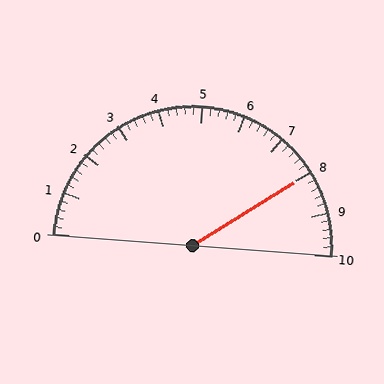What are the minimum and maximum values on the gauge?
The gauge ranges from 0 to 10.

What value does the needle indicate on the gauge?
The needle indicates approximately 8.0.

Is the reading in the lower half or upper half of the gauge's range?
The reading is in the upper half of the range (0 to 10).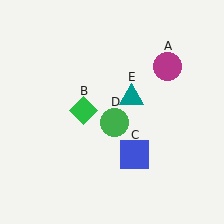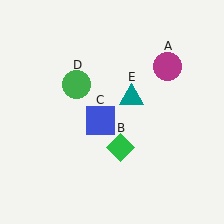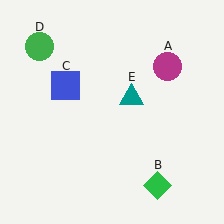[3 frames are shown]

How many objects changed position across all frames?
3 objects changed position: green diamond (object B), blue square (object C), green circle (object D).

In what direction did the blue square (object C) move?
The blue square (object C) moved up and to the left.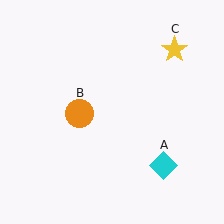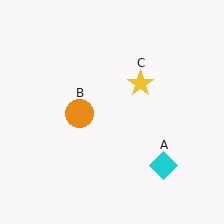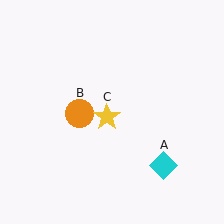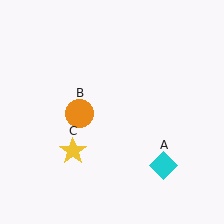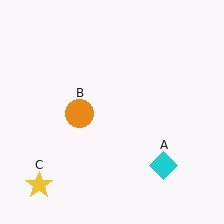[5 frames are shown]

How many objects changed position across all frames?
1 object changed position: yellow star (object C).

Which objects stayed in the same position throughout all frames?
Cyan diamond (object A) and orange circle (object B) remained stationary.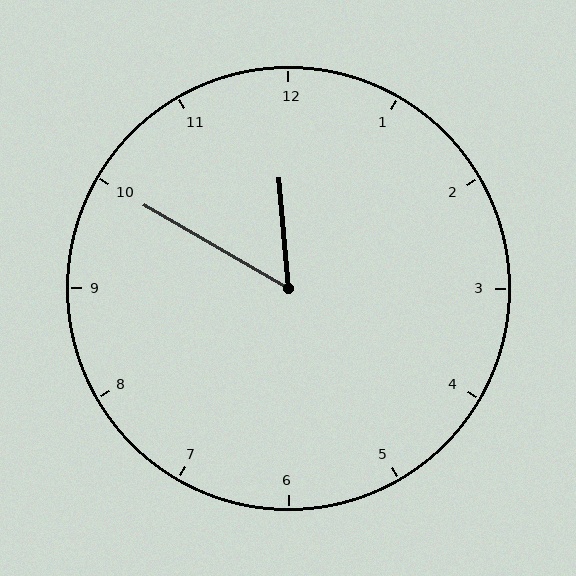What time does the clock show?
11:50.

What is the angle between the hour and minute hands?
Approximately 55 degrees.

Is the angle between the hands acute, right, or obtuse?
It is acute.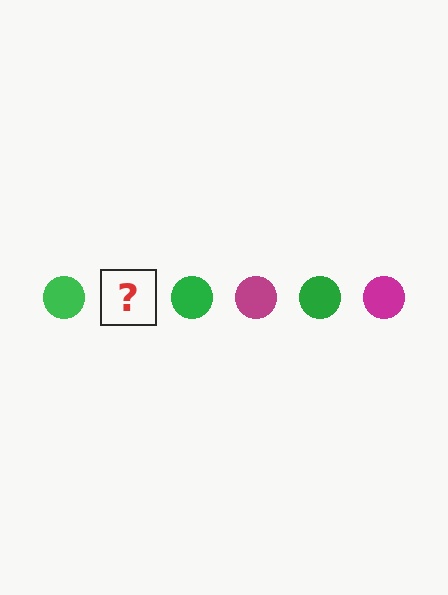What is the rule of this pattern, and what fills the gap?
The rule is that the pattern cycles through green, magenta circles. The gap should be filled with a magenta circle.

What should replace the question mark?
The question mark should be replaced with a magenta circle.